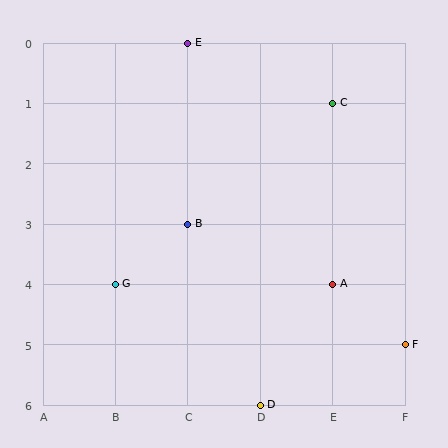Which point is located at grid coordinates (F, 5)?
Point F is at (F, 5).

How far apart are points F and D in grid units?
Points F and D are 2 columns and 1 row apart (about 2.2 grid units diagonally).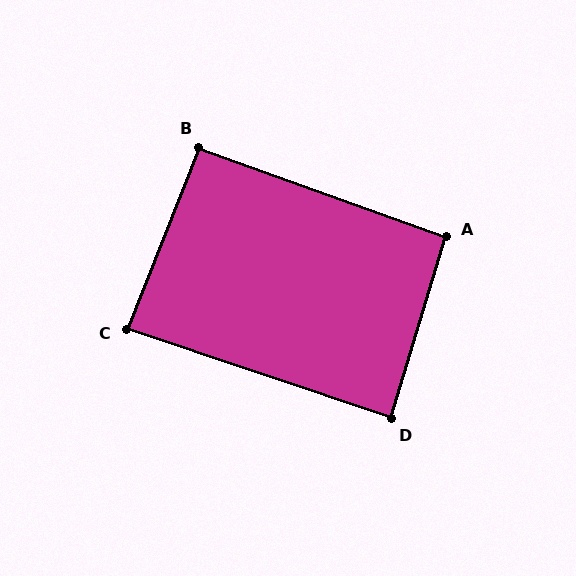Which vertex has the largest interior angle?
A, at approximately 93 degrees.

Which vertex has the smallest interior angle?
C, at approximately 87 degrees.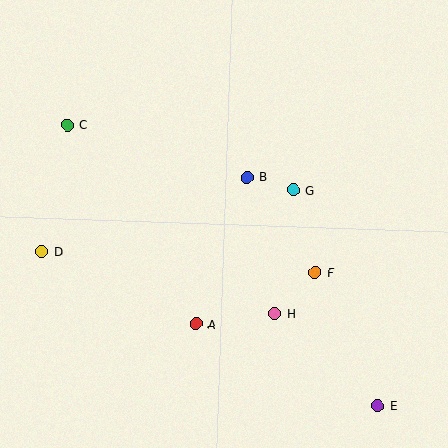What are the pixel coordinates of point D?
Point D is at (42, 251).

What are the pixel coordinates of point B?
Point B is at (247, 177).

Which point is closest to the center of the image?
Point B at (247, 177) is closest to the center.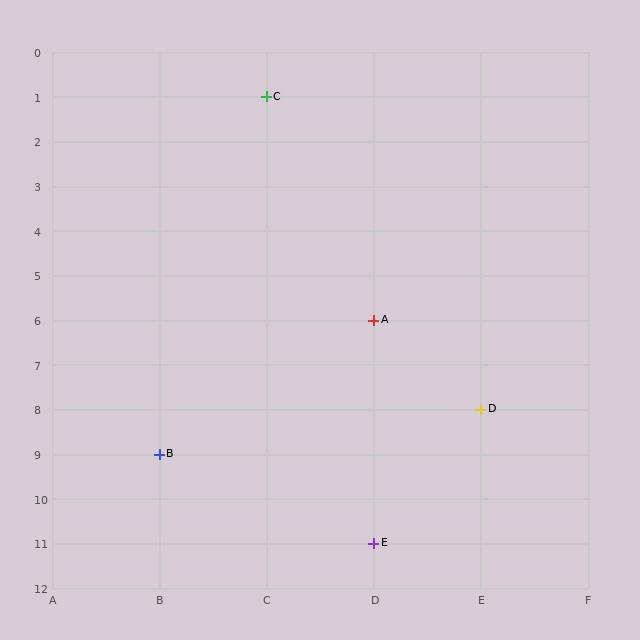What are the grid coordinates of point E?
Point E is at grid coordinates (D, 11).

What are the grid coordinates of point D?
Point D is at grid coordinates (E, 8).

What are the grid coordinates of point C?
Point C is at grid coordinates (C, 1).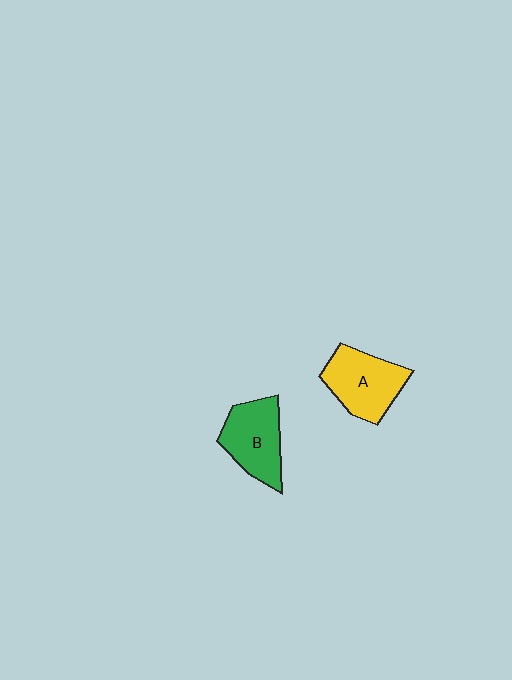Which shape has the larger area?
Shape A (yellow).